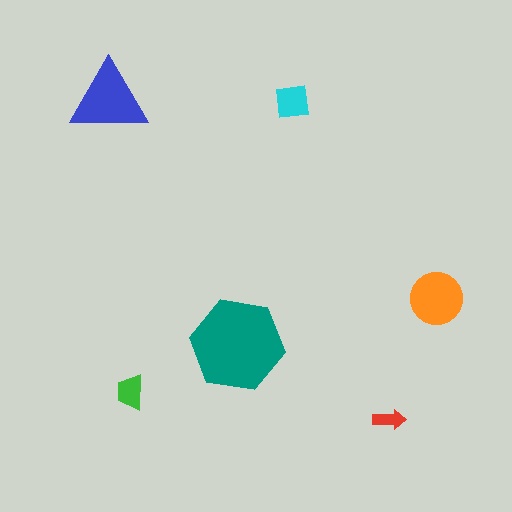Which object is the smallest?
The red arrow.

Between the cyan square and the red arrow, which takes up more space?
The cyan square.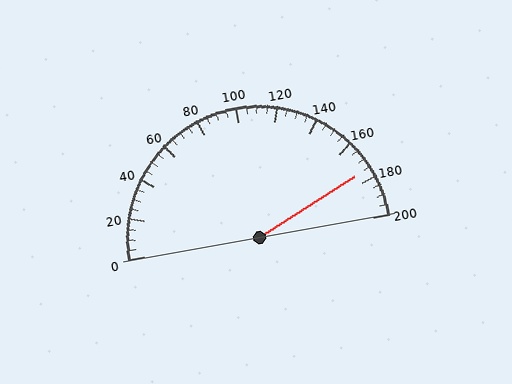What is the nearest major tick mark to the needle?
The nearest major tick mark is 180.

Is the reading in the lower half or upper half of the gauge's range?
The reading is in the upper half of the range (0 to 200).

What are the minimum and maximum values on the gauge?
The gauge ranges from 0 to 200.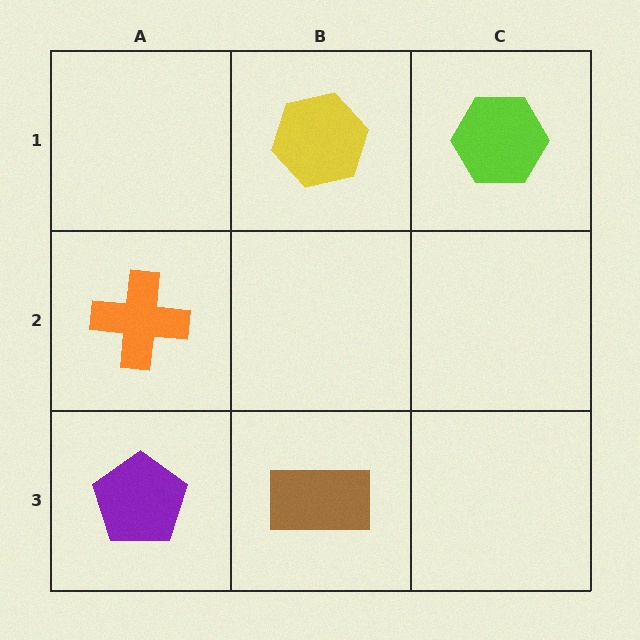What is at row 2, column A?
An orange cross.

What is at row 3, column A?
A purple pentagon.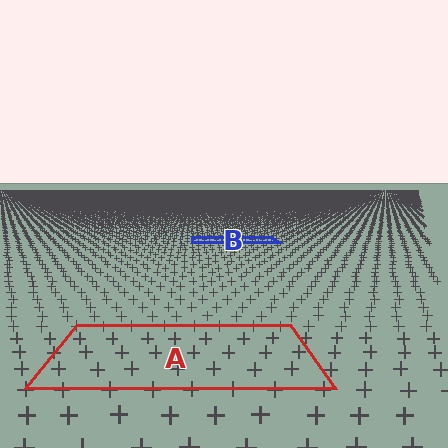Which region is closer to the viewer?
Region A is closer. The texture elements there are larger and more spread out.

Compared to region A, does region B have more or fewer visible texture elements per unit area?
Region B has more texture elements per unit area — they are packed more densely because it is farther away.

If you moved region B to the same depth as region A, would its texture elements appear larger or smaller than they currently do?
They would appear larger. At a closer depth, the same texture elements are projected at a bigger on-screen size.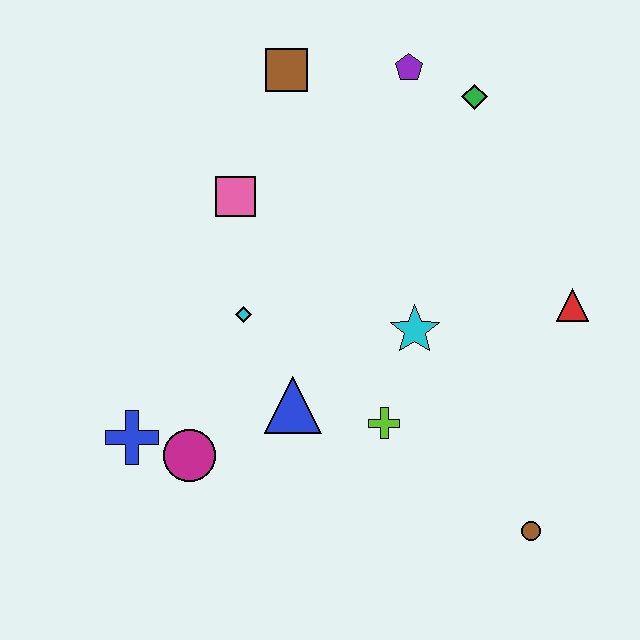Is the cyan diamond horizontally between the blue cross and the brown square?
Yes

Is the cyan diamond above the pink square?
No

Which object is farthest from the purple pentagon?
The brown circle is farthest from the purple pentagon.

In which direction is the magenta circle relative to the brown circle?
The magenta circle is to the left of the brown circle.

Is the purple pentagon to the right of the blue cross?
Yes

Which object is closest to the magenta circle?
The blue cross is closest to the magenta circle.